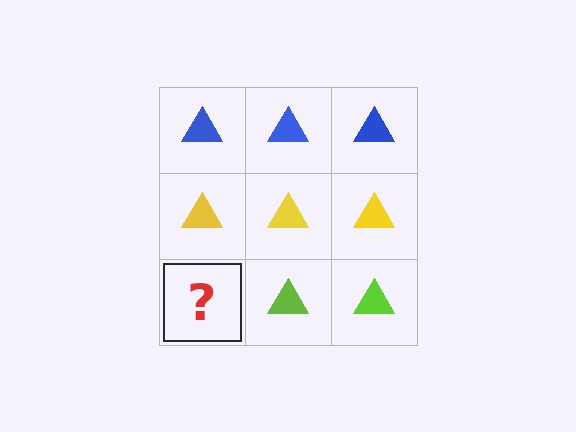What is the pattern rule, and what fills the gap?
The rule is that each row has a consistent color. The gap should be filled with a lime triangle.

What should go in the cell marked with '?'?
The missing cell should contain a lime triangle.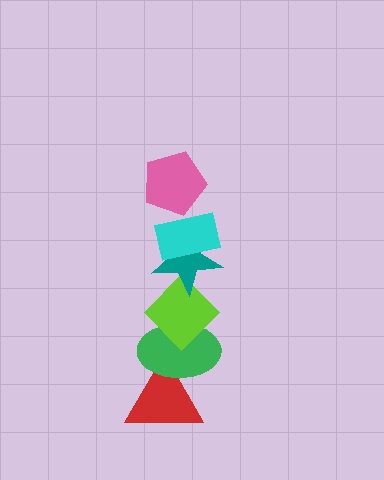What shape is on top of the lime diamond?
The teal star is on top of the lime diamond.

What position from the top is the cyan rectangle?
The cyan rectangle is 2nd from the top.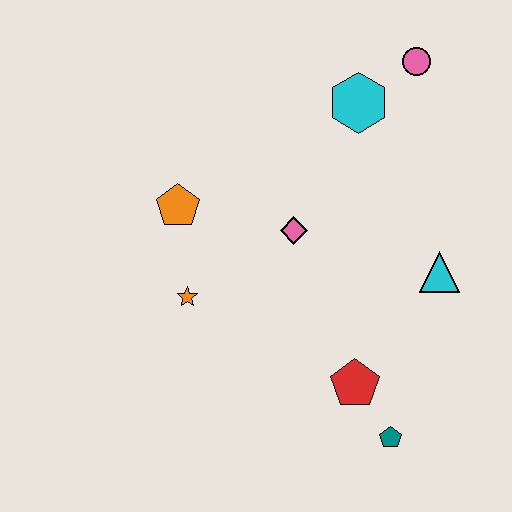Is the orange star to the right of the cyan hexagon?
No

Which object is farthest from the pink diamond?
The teal pentagon is farthest from the pink diamond.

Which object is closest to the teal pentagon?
The red pentagon is closest to the teal pentagon.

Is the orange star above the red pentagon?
Yes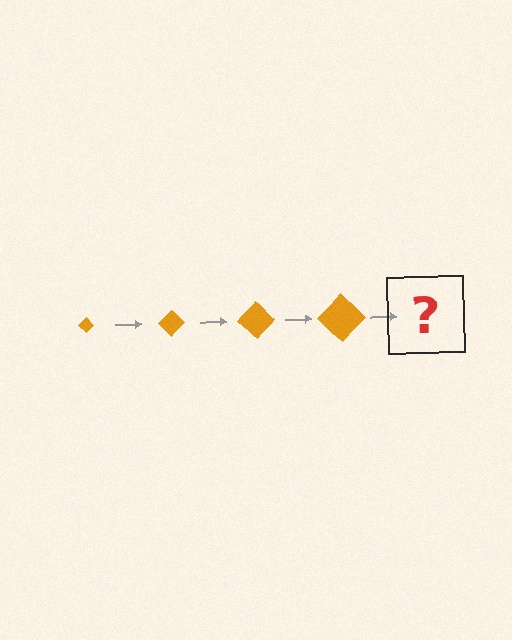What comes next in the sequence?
The next element should be an orange diamond, larger than the previous one.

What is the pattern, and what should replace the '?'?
The pattern is that the diamond gets progressively larger each step. The '?' should be an orange diamond, larger than the previous one.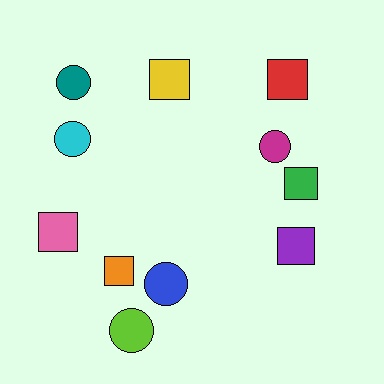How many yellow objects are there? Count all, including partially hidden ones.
There is 1 yellow object.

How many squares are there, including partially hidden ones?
There are 6 squares.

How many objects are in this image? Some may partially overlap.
There are 11 objects.